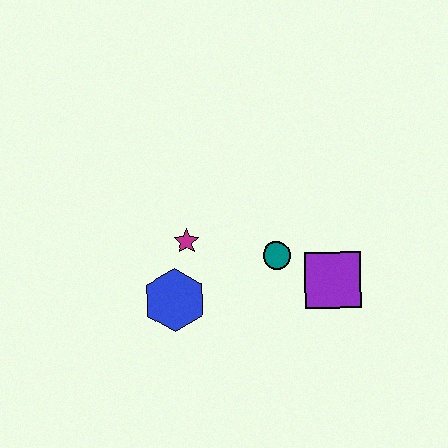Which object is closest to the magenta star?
The blue hexagon is closest to the magenta star.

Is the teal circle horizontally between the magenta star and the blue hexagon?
No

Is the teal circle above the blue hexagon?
Yes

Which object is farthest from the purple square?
The blue hexagon is farthest from the purple square.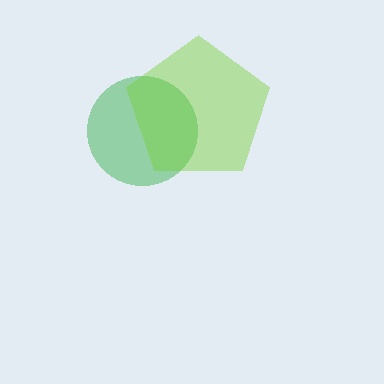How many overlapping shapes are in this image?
There are 2 overlapping shapes in the image.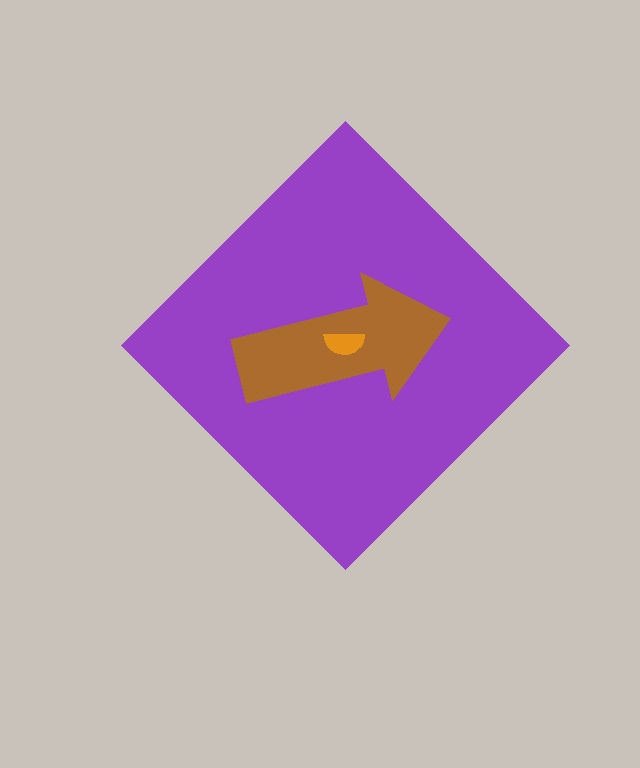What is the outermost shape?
The purple diamond.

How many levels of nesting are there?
3.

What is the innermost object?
The orange semicircle.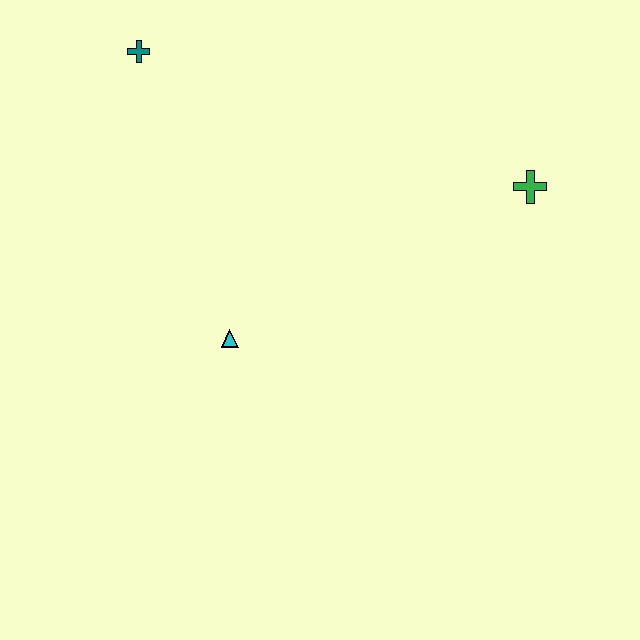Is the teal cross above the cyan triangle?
Yes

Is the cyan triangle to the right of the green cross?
No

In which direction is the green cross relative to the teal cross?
The green cross is to the right of the teal cross.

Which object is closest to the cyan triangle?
The teal cross is closest to the cyan triangle.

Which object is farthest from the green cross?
The teal cross is farthest from the green cross.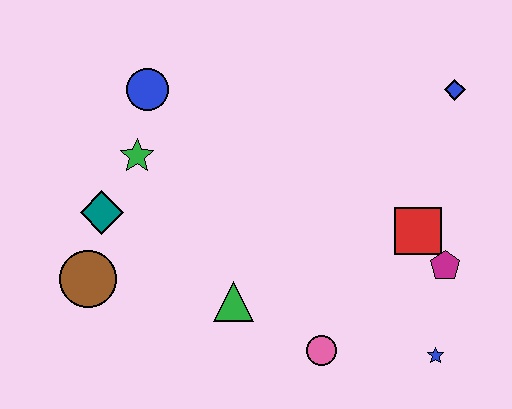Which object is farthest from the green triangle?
The blue diamond is farthest from the green triangle.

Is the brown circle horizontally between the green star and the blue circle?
No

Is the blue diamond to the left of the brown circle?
No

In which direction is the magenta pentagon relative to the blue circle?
The magenta pentagon is to the right of the blue circle.